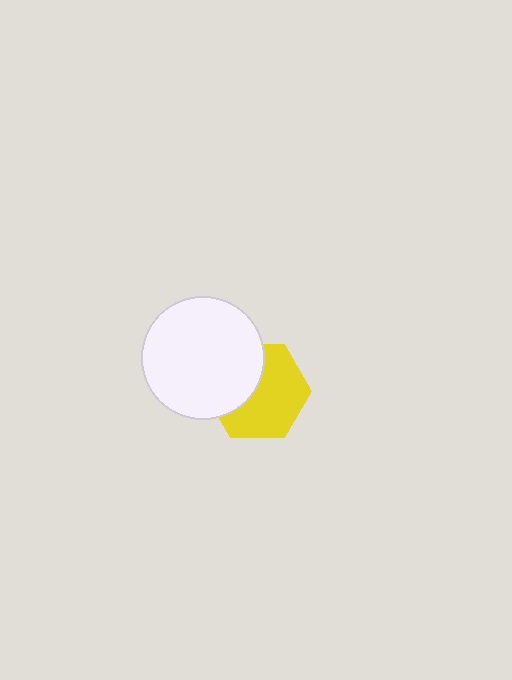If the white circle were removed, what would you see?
You would see the complete yellow hexagon.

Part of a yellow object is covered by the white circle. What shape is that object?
It is a hexagon.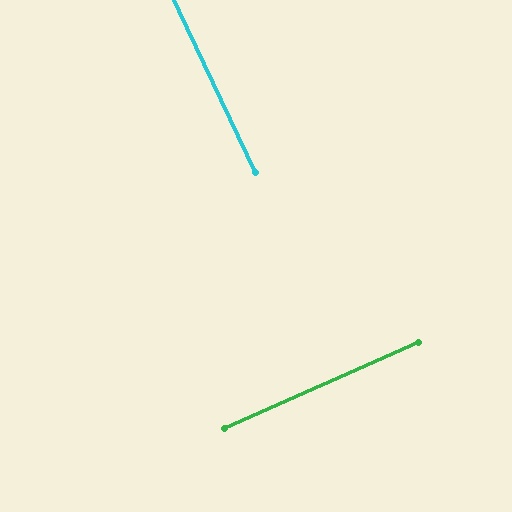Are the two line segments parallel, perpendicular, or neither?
Perpendicular — they meet at approximately 89°.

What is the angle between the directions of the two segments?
Approximately 89 degrees.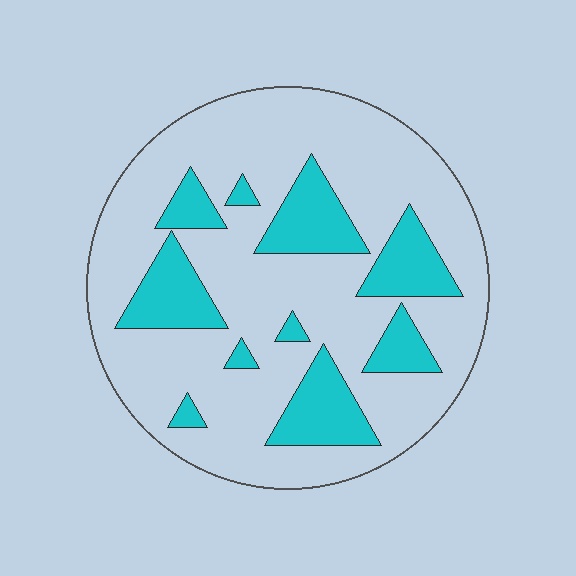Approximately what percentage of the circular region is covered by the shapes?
Approximately 25%.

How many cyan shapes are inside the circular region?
10.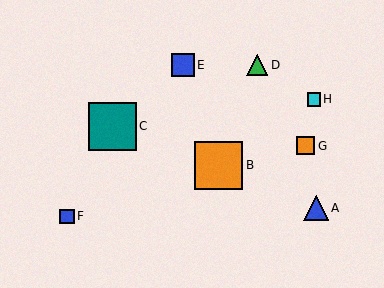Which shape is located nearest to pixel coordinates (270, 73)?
The green triangle (labeled D) at (257, 65) is nearest to that location.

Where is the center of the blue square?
The center of the blue square is at (183, 65).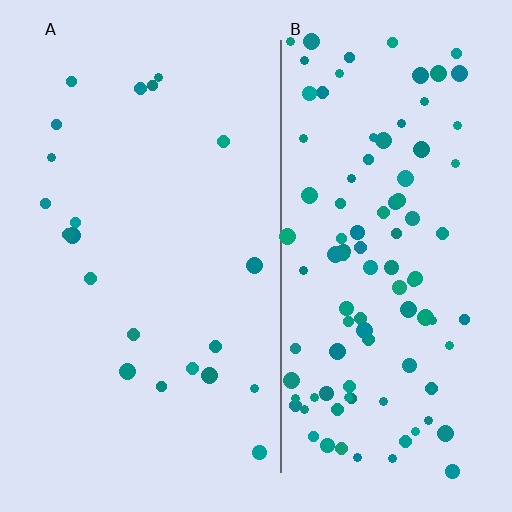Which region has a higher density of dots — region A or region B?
B (the right).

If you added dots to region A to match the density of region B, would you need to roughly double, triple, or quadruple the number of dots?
Approximately quadruple.